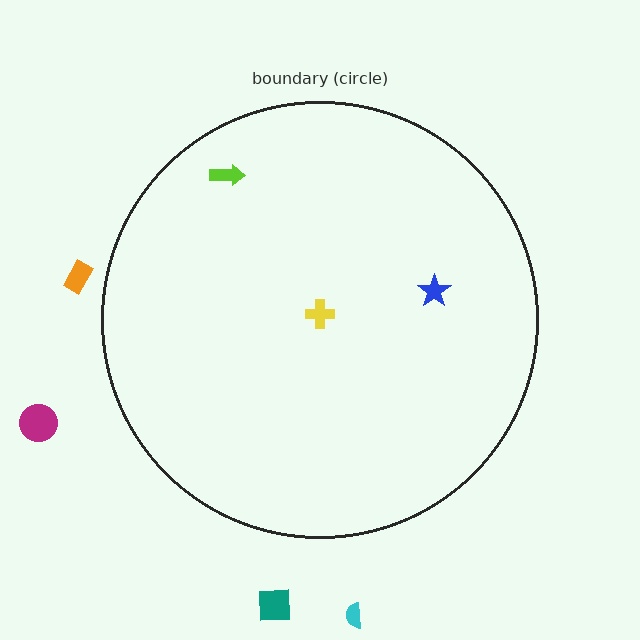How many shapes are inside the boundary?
3 inside, 4 outside.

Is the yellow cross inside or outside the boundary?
Inside.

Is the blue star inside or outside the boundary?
Inside.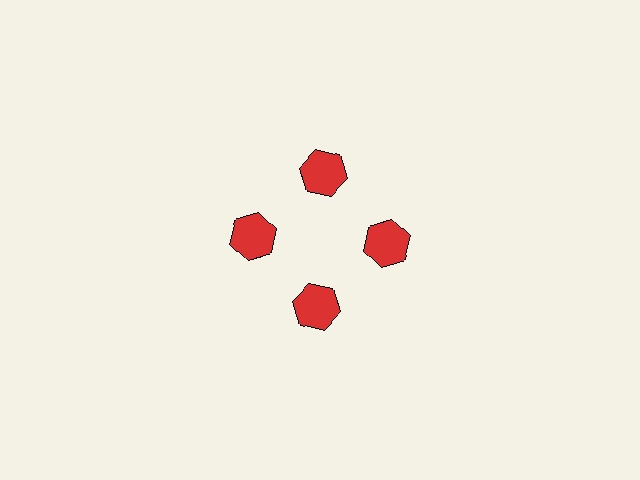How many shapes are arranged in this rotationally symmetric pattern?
There are 4 shapes, arranged in 4 groups of 1.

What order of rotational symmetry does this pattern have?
This pattern has 4-fold rotational symmetry.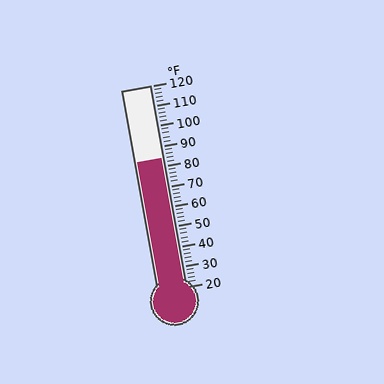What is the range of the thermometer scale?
The thermometer scale ranges from 20°F to 120°F.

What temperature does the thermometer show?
The thermometer shows approximately 84°F.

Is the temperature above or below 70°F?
The temperature is above 70°F.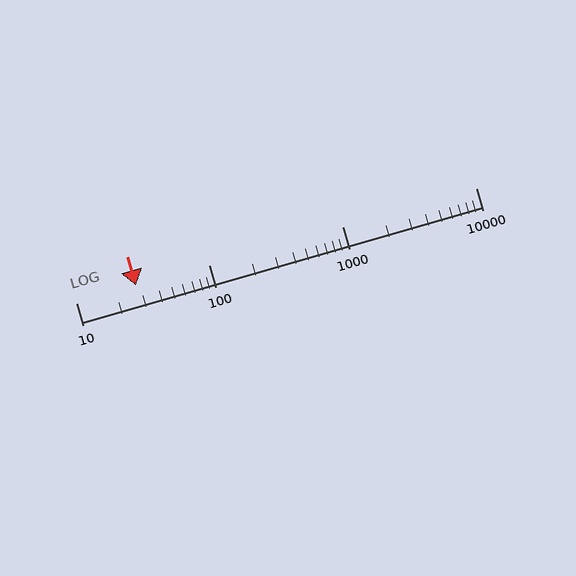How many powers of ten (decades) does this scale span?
The scale spans 3 decades, from 10 to 10000.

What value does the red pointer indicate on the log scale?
The pointer indicates approximately 28.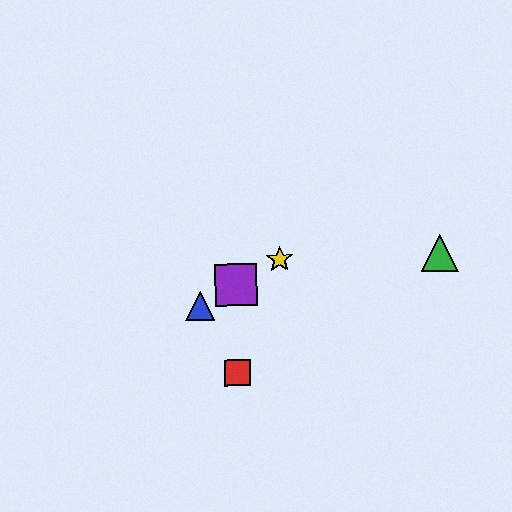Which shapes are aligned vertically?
The red square, the purple square are aligned vertically.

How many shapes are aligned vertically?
2 shapes (the red square, the purple square) are aligned vertically.